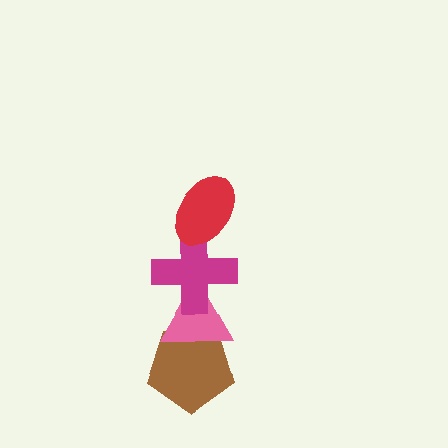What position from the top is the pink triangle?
The pink triangle is 3rd from the top.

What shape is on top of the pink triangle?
The magenta cross is on top of the pink triangle.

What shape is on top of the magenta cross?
The red ellipse is on top of the magenta cross.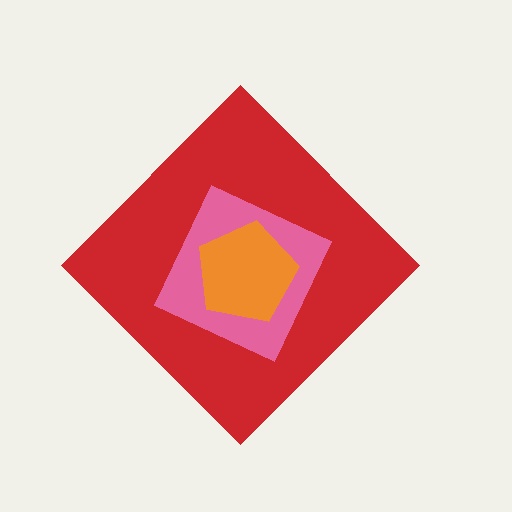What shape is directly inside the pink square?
The orange pentagon.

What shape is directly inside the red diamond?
The pink square.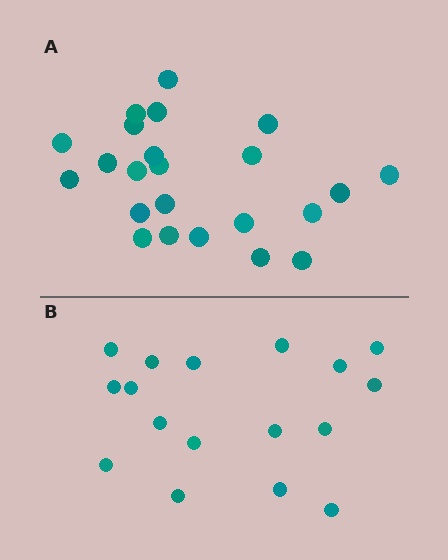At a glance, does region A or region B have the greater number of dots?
Region A (the top region) has more dots.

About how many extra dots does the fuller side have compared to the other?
Region A has about 6 more dots than region B.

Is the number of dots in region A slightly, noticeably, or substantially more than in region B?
Region A has noticeably more, but not dramatically so. The ratio is roughly 1.4 to 1.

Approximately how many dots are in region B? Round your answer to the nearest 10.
About 20 dots. (The exact count is 17, which rounds to 20.)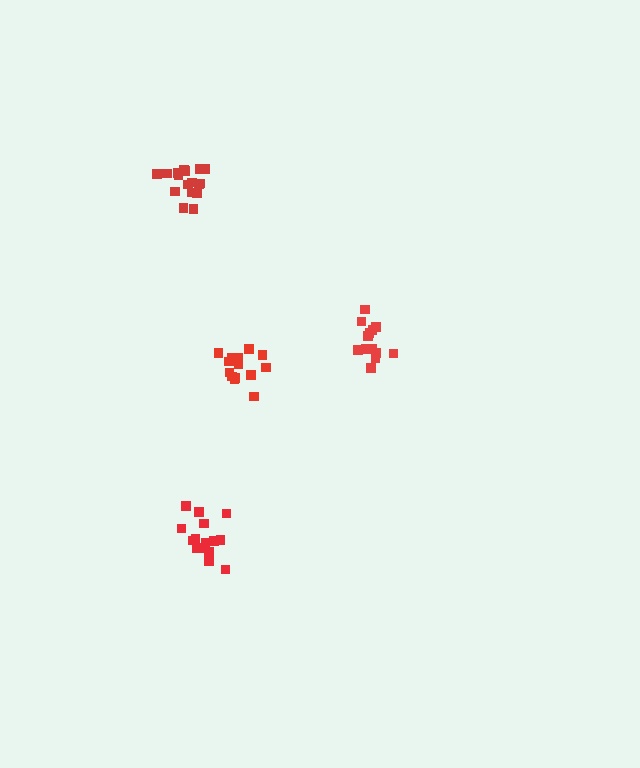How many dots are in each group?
Group 1: 17 dots, Group 2: 15 dots, Group 3: 14 dots, Group 4: 15 dots (61 total).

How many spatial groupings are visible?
There are 4 spatial groupings.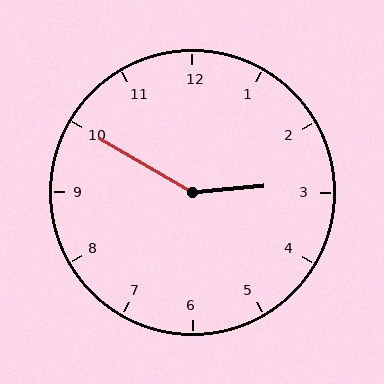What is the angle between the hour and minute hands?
Approximately 145 degrees.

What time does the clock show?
2:50.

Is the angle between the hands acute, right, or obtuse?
It is obtuse.